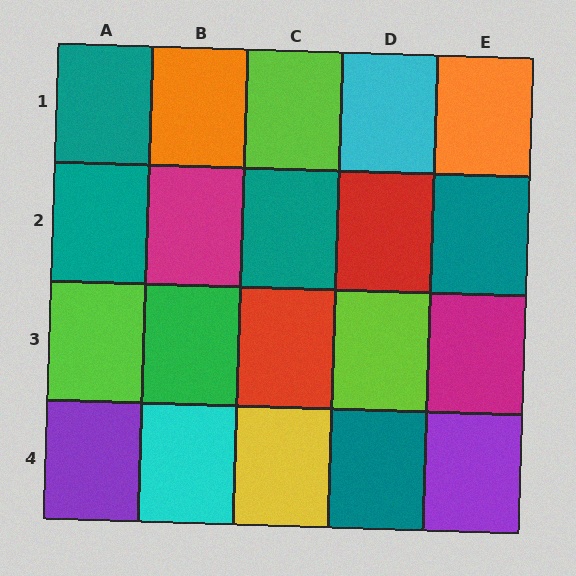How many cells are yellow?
1 cell is yellow.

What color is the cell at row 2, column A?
Teal.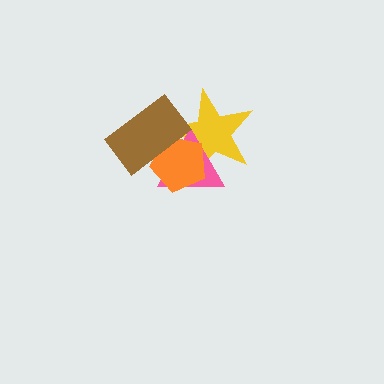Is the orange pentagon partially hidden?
Yes, it is partially covered by another shape.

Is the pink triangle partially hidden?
Yes, it is partially covered by another shape.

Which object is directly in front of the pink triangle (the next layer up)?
The orange pentagon is directly in front of the pink triangle.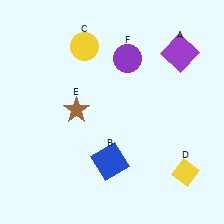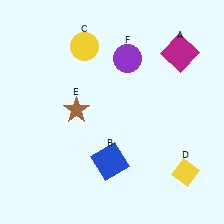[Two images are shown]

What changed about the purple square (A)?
In Image 1, A is purple. In Image 2, it changed to magenta.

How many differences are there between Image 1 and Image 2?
There is 1 difference between the two images.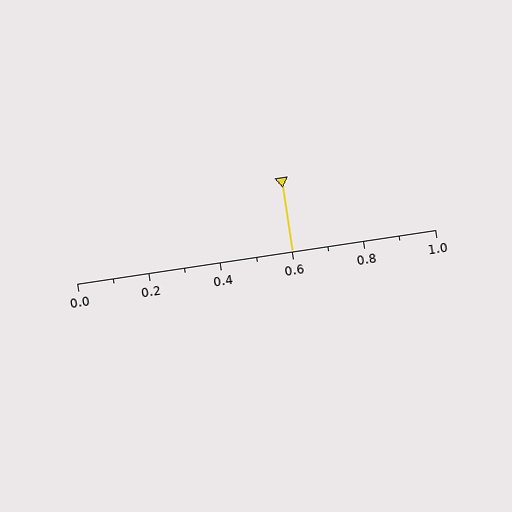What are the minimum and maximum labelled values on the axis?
The axis runs from 0.0 to 1.0.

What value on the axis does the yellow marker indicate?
The marker indicates approximately 0.6.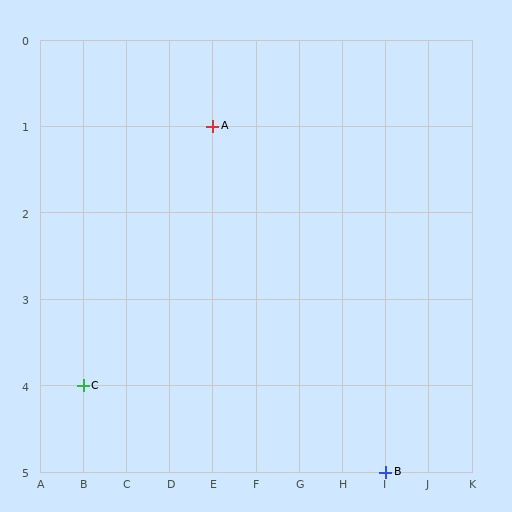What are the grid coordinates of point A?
Point A is at grid coordinates (E, 1).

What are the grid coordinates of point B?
Point B is at grid coordinates (I, 5).